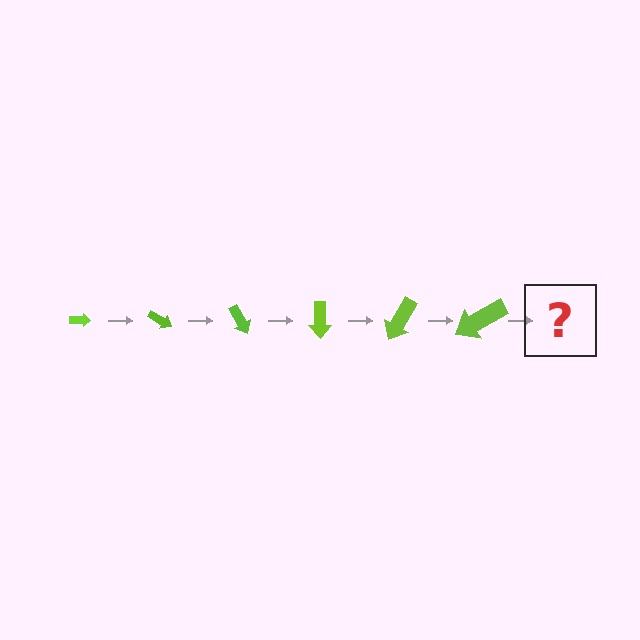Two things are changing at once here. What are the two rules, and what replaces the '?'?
The two rules are that the arrow grows larger each step and it rotates 30 degrees each step. The '?' should be an arrow, larger than the previous one and rotated 180 degrees from the start.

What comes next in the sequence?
The next element should be an arrow, larger than the previous one and rotated 180 degrees from the start.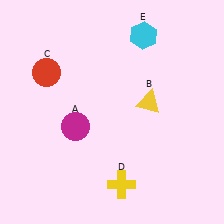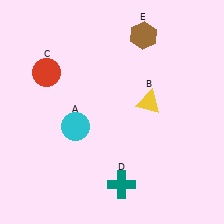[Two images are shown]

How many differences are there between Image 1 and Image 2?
There are 3 differences between the two images.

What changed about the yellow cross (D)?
In Image 1, D is yellow. In Image 2, it changed to teal.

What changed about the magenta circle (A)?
In Image 1, A is magenta. In Image 2, it changed to cyan.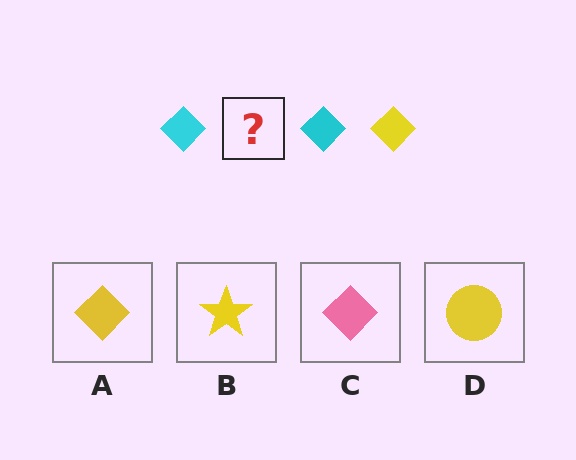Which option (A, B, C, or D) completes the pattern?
A.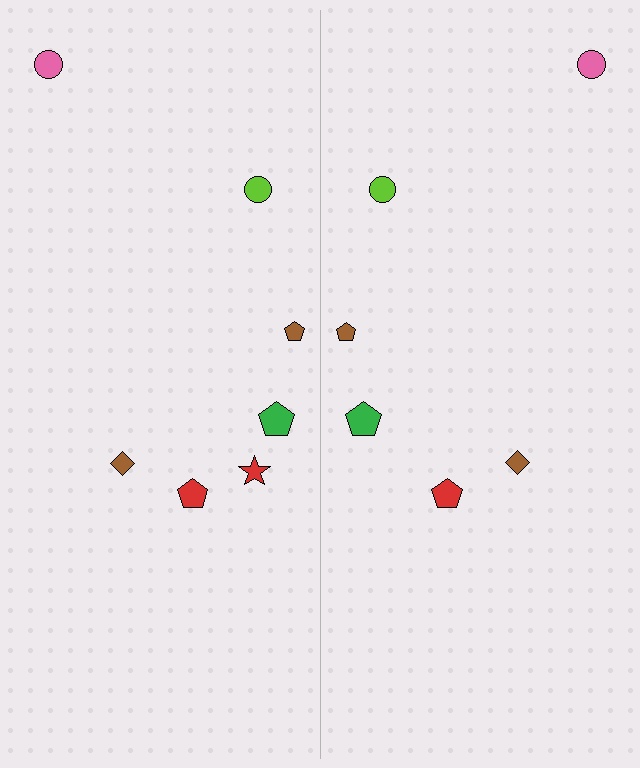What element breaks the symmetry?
A red star is missing from the right side.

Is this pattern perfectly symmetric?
No, the pattern is not perfectly symmetric. A red star is missing from the right side.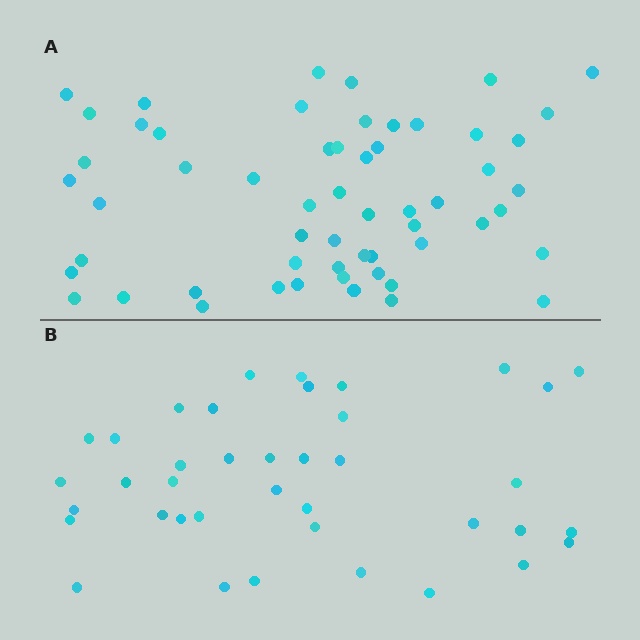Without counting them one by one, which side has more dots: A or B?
Region A (the top region) has more dots.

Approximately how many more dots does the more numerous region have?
Region A has approximately 20 more dots than region B.